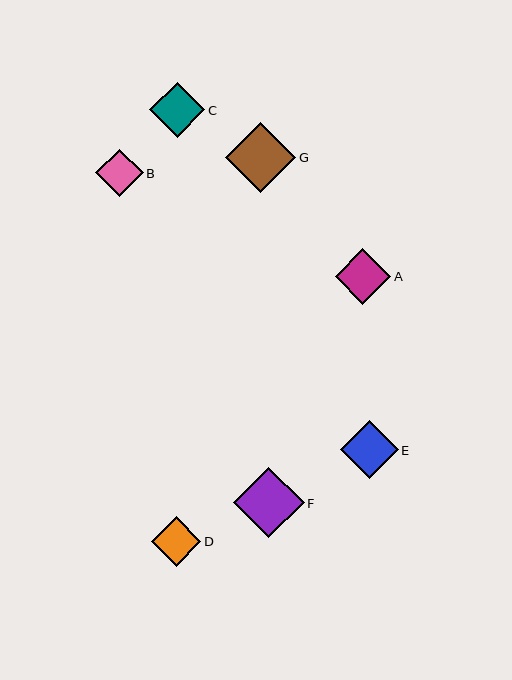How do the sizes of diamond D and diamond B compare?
Diamond D and diamond B are approximately the same size.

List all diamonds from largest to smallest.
From largest to smallest: F, G, E, A, C, D, B.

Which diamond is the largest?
Diamond F is the largest with a size of approximately 71 pixels.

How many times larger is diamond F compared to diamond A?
Diamond F is approximately 1.3 times the size of diamond A.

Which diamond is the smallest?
Diamond B is the smallest with a size of approximately 47 pixels.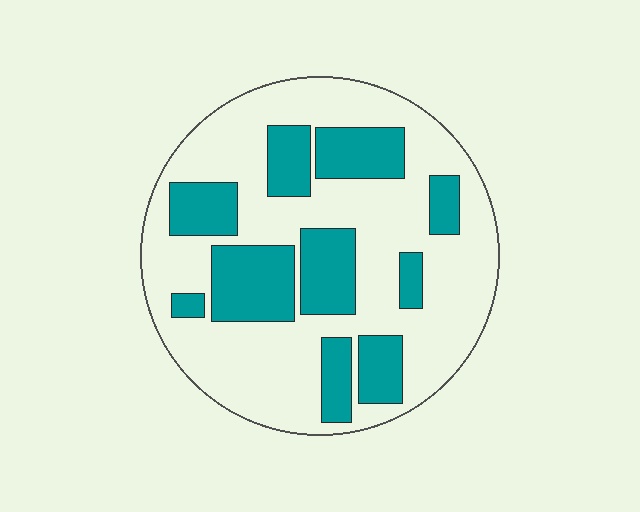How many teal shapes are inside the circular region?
10.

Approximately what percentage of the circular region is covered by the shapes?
Approximately 30%.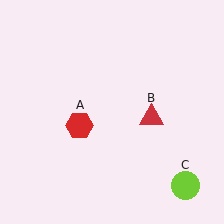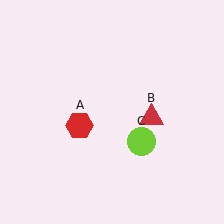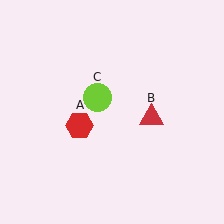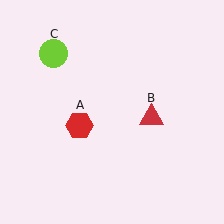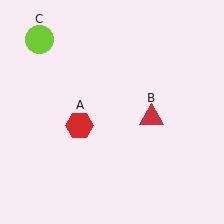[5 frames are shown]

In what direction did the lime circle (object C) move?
The lime circle (object C) moved up and to the left.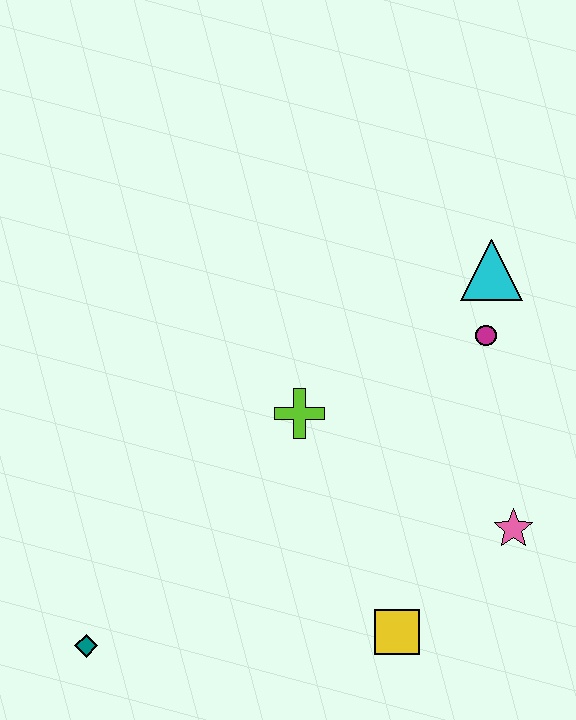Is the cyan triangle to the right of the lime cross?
Yes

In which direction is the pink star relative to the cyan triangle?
The pink star is below the cyan triangle.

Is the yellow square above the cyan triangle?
No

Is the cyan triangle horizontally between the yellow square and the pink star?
Yes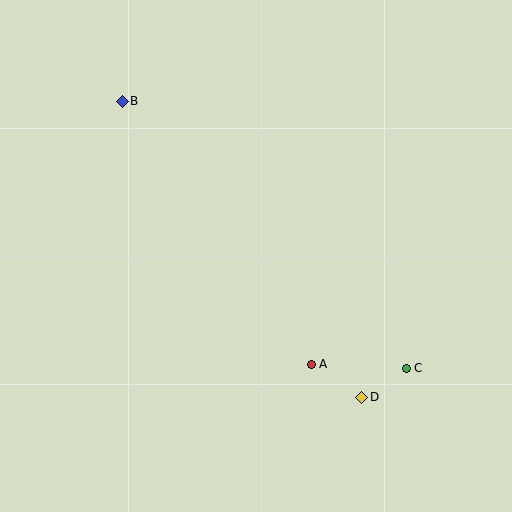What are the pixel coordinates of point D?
Point D is at (362, 397).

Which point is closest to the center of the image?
Point A at (311, 364) is closest to the center.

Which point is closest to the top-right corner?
Point C is closest to the top-right corner.